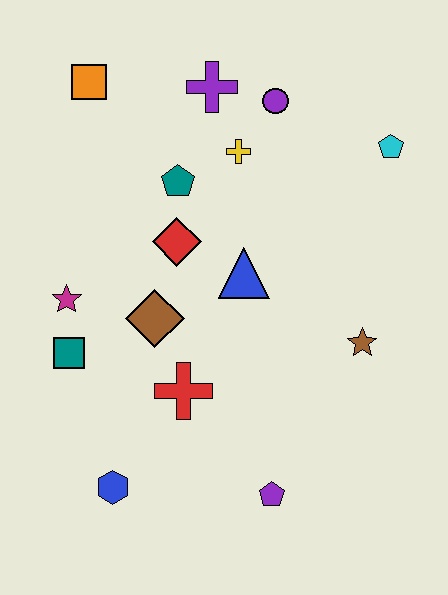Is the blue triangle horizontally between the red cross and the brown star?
Yes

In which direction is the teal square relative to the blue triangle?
The teal square is to the left of the blue triangle.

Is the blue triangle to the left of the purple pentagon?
Yes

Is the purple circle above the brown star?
Yes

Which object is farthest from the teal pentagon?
The purple pentagon is farthest from the teal pentagon.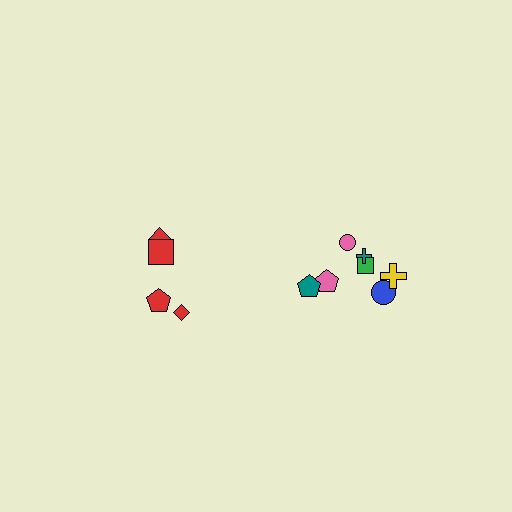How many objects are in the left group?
There are 4 objects.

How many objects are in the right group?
There are 7 objects.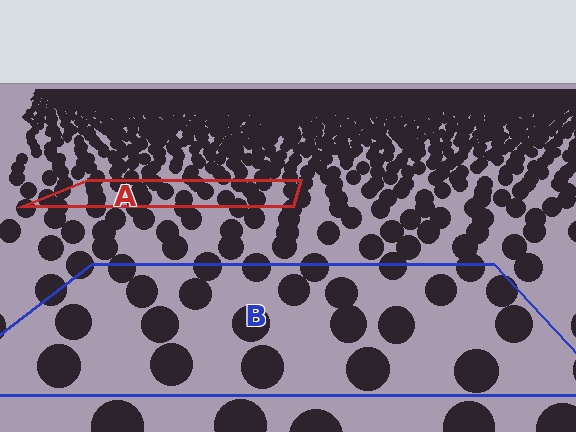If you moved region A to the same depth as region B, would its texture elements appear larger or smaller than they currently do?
They would appear larger. At a closer depth, the same texture elements are projected at a bigger on-screen size.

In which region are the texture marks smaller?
The texture marks are smaller in region A, because it is farther away.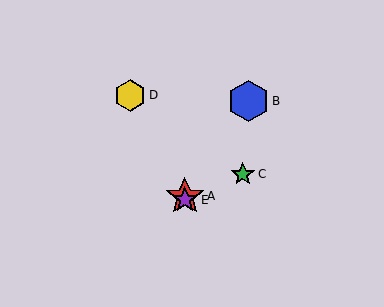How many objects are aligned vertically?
2 objects (A, E) are aligned vertically.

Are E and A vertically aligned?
Yes, both are at x≈185.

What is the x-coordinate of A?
Object A is at x≈185.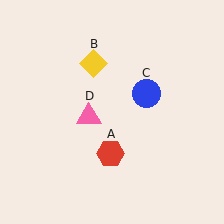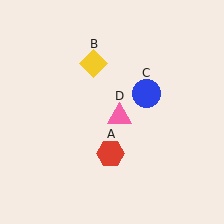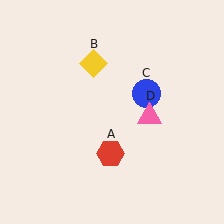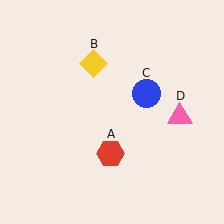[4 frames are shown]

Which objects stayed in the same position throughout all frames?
Red hexagon (object A) and yellow diamond (object B) and blue circle (object C) remained stationary.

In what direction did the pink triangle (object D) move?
The pink triangle (object D) moved right.